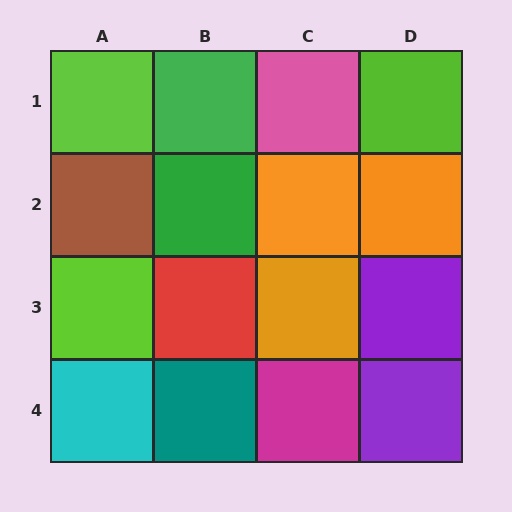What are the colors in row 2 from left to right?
Brown, green, orange, orange.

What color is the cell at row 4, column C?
Magenta.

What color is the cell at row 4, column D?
Purple.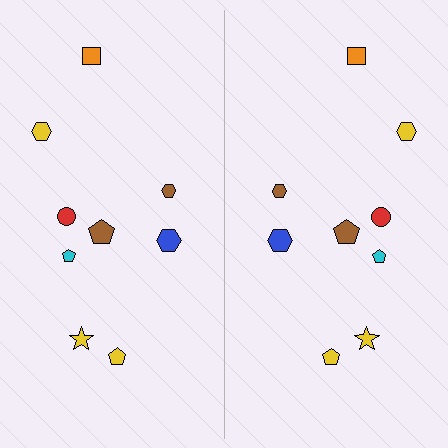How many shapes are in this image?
There are 18 shapes in this image.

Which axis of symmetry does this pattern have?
The pattern has a vertical axis of symmetry running through the center of the image.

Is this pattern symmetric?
Yes, this pattern has bilateral (reflection) symmetry.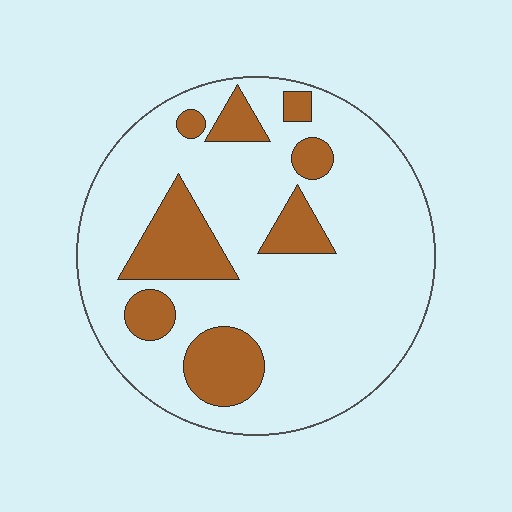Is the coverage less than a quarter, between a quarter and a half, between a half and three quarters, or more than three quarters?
Less than a quarter.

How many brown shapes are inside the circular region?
8.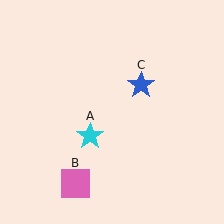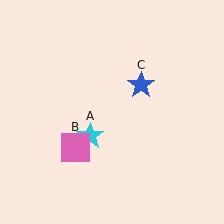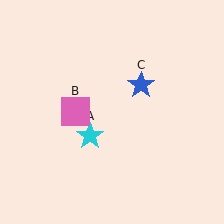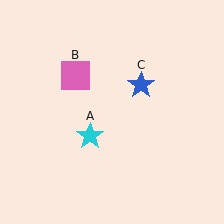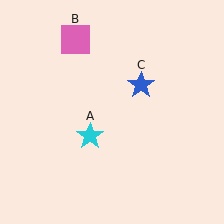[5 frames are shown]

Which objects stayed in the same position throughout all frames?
Cyan star (object A) and blue star (object C) remained stationary.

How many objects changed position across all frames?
1 object changed position: pink square (object B).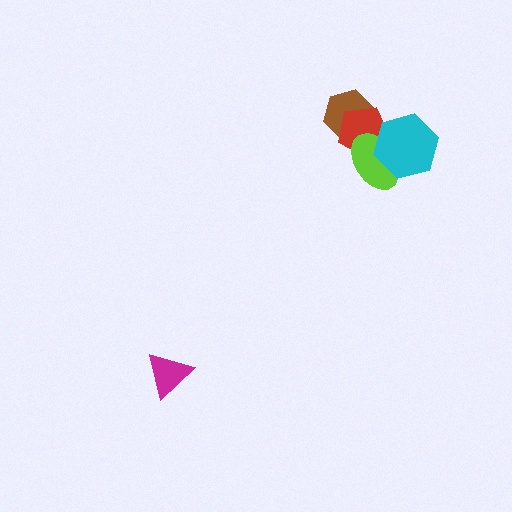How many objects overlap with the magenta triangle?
0 objects overlap with the magenta triangle.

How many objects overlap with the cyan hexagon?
2 objects overlap with the cyan hexagon.